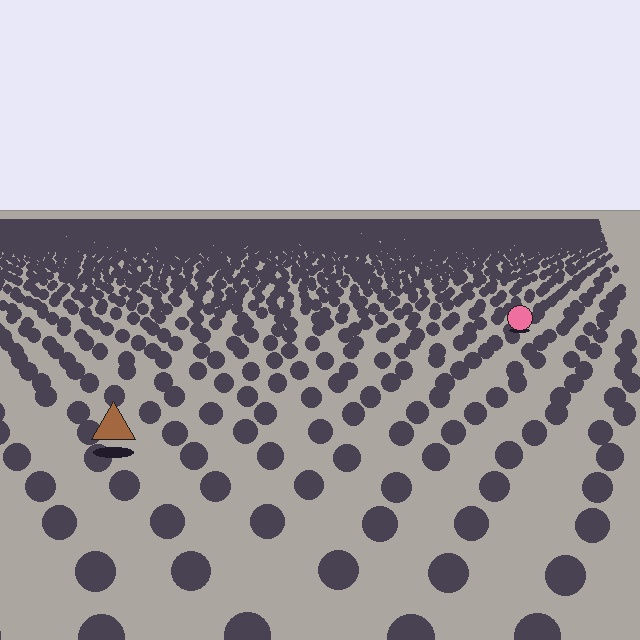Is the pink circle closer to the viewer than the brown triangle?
No. The brown triangle is closer — you can tell from the texture gradient: the ground texture is coarser near it.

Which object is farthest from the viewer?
The pink circle is farthest from the viewer. It appears smaller and the ground texture around it is denser.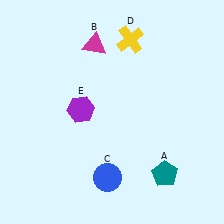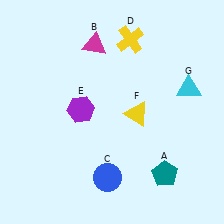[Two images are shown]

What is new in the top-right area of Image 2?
A cyan triangle (G) was added in the top-right area of Image 2.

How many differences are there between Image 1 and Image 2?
There are 2 differences between the two images.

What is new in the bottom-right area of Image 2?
A yellow triangle (F) was added in the bottom-right area of Image 2.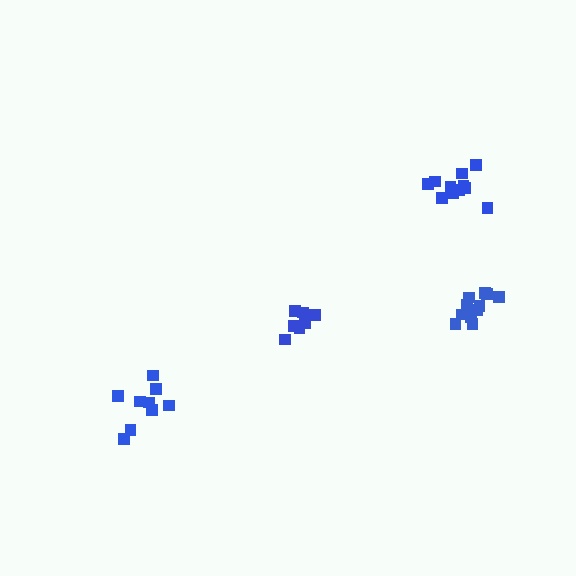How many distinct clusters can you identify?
There are 4 distinct clusters.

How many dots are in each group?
Group 1: 7 dots, Group 2: 9 dots, Group 3: 11 dots, Group 4: 11 dots (38 total).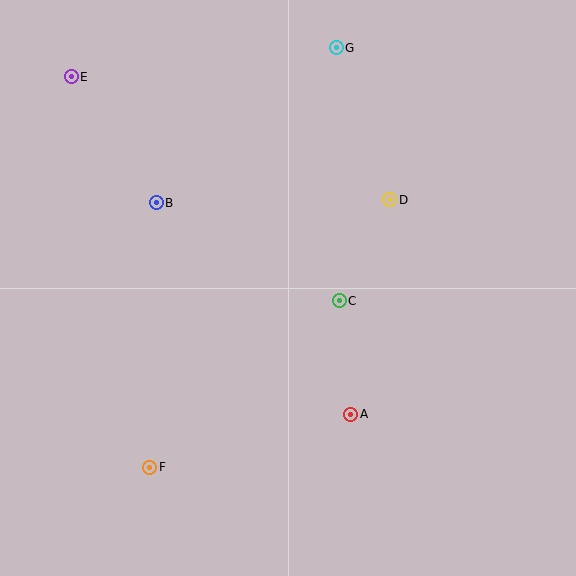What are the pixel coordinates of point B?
Point B is at (156, 203).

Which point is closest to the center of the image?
Point C at (339, 301) is closest to the center.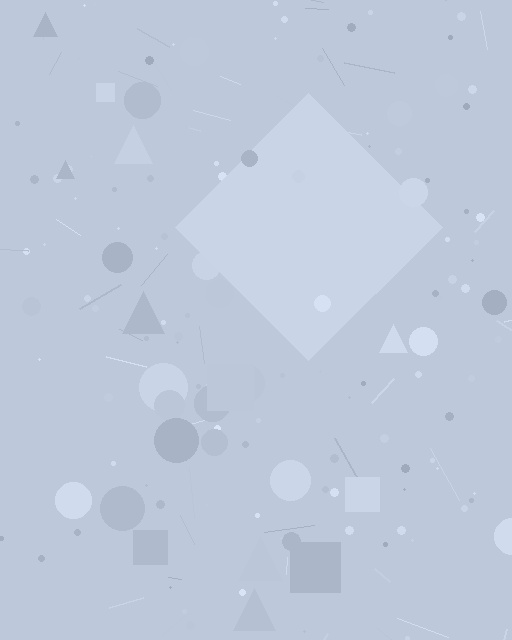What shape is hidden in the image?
A diamond is hidden in the image.